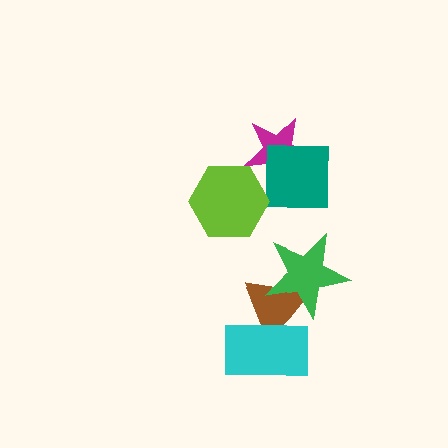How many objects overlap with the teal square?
1 object overlaps with the teal square.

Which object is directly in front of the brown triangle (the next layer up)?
The cyan rectangle is directly in front of the brown triangle.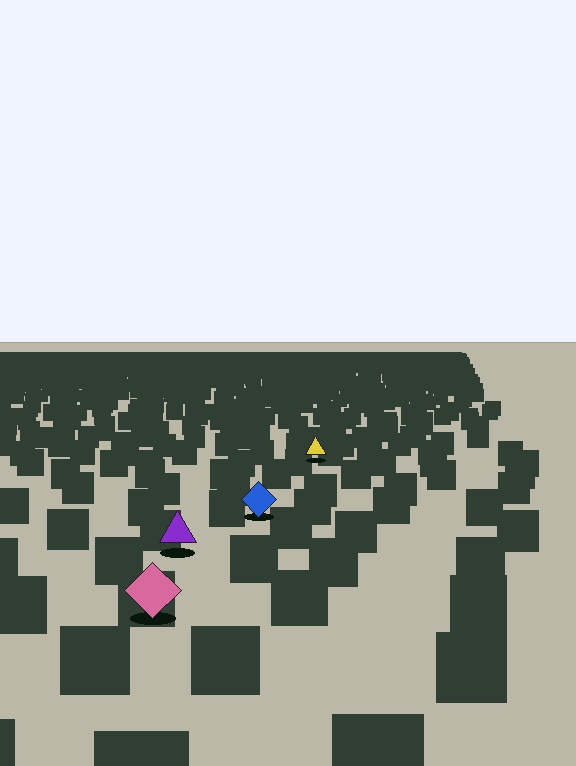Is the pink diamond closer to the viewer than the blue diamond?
Yes. The pink diamond is closer — you can tell from the texture gradient: the ground texture is coarser near it.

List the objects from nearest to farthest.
From nearest to farthest: the pink diamond, the purple triangle, the blue diamond, the yellow triangle.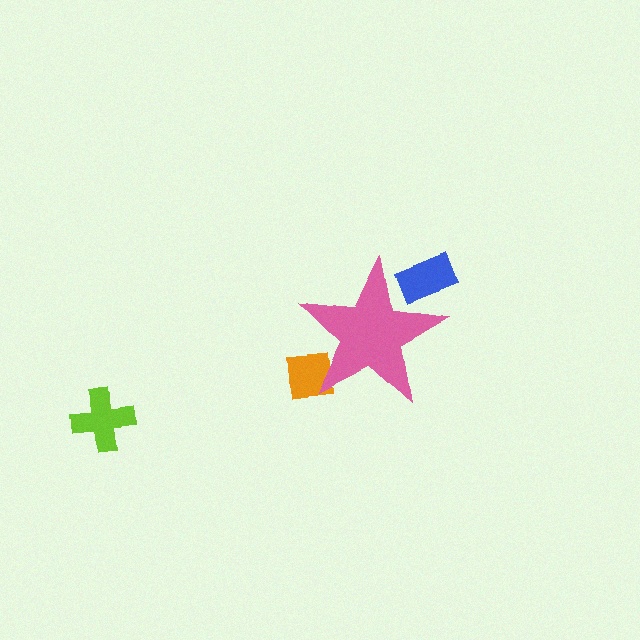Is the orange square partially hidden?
Yes, the orange square is partially hidden behind the pink star.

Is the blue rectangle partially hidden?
Yes, the blue rectangle is partially hidden behind the pink star.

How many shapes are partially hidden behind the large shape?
2 shapes are partially hidden.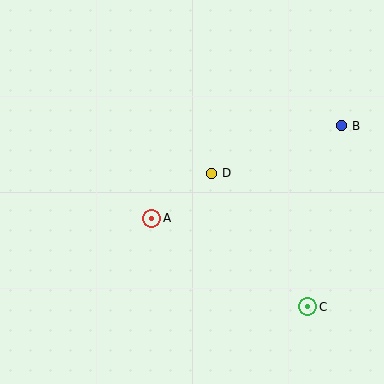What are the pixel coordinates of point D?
Point D is at (211, 173).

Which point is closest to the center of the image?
Point D at (211, 173) is closest to the center.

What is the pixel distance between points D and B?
The distance between D and B is 138 pixels.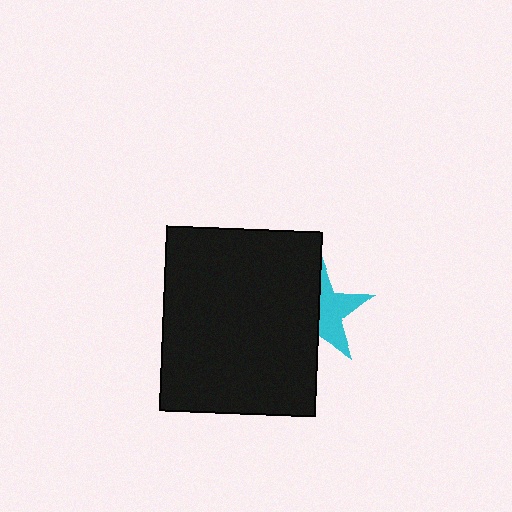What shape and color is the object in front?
The object in front is a black rectangle.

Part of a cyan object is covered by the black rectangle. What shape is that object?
It is a star.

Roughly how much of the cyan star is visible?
About half of it is visible (roughly 49%).